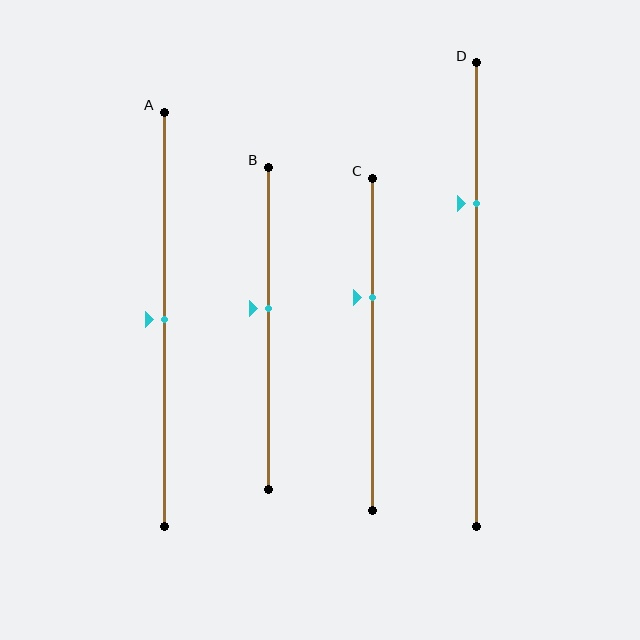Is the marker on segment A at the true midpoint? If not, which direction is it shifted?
Yes, the marker on segment A is at the true midpoint.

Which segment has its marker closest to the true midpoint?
Segment A has its marker closest to the true midpoint.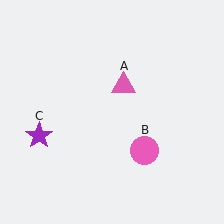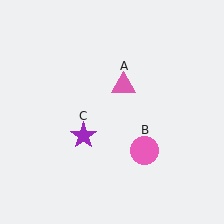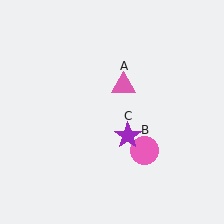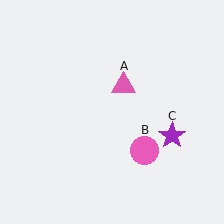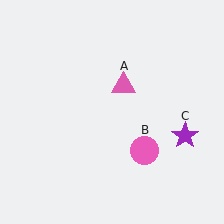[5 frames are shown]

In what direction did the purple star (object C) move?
The purple star (object C) moved right.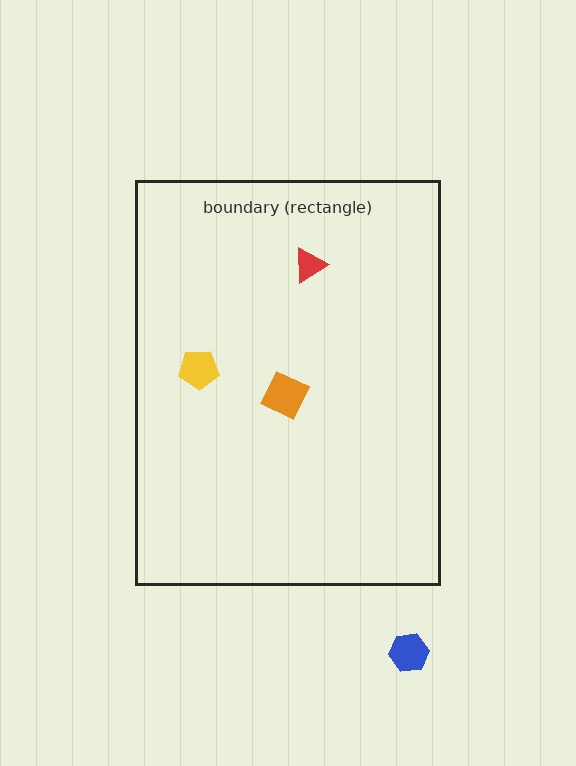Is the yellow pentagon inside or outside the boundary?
Inside.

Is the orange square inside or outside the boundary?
Inside.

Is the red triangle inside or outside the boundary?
Inside.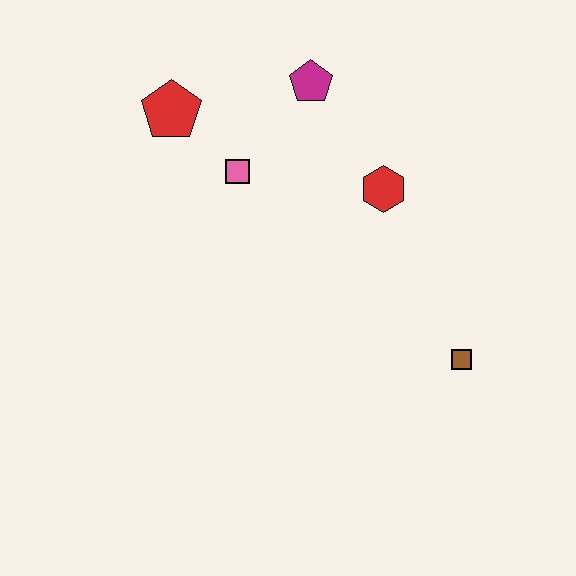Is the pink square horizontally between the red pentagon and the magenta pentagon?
Yes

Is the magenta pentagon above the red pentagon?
Yes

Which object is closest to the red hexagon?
The magenta pentagon is closest to the red hexagon.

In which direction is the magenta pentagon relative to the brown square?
The magenta pentagon is above the brown square.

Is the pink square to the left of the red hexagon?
Yes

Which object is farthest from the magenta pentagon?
The brown square is farthest from the magenta pentagon.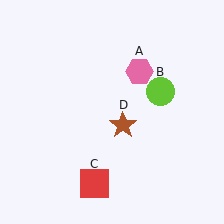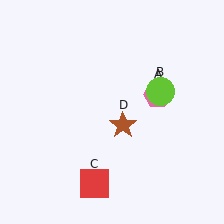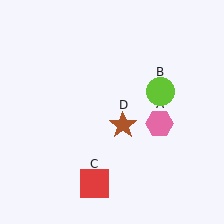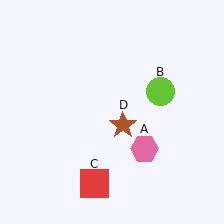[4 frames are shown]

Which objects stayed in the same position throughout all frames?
Lime circle (object B) and red square (object C) and brown star (object D) remained stationary.